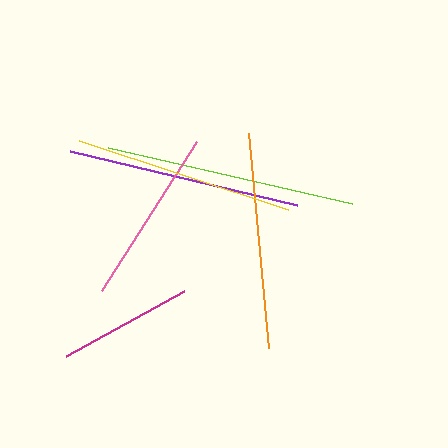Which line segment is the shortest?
The magenta line is the shortest at approximately 135 pixels.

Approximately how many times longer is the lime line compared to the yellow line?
The lime line is approximately 1.1 times the length of the yellow line.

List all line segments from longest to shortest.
From longest to shortest: lime, purple, yellow, orange, pink, magenta.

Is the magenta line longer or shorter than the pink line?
The pink line is longer than the magenta line.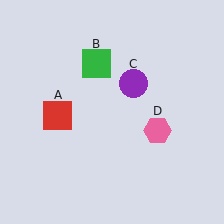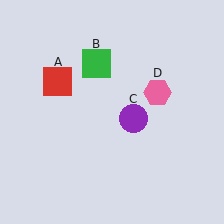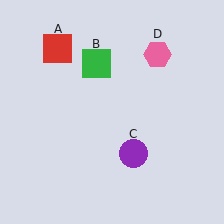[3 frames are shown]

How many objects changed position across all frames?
3 objects changed position: red square (object A), purple circle (object C), pink hexagon (object D).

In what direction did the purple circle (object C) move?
The purple circle (object C) moved down.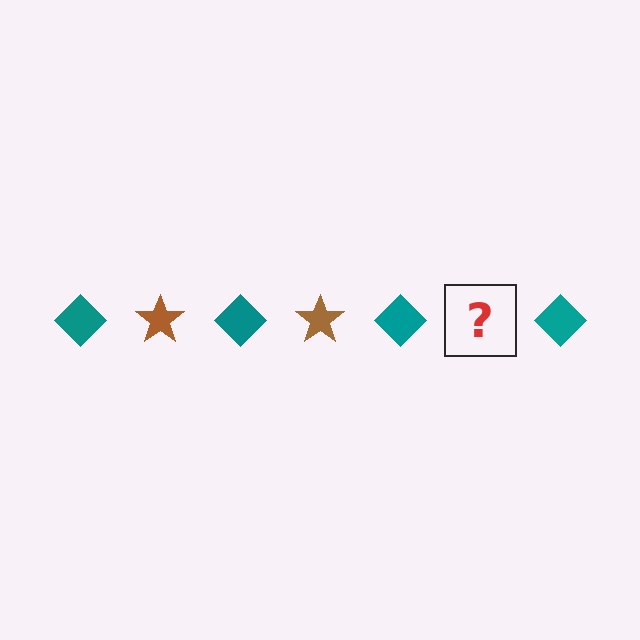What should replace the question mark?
The question mark should be replaced with a brown star.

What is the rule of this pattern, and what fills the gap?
The rule is that the pattern alternates between teal diamond and brown star. The gap should be filled with a brown star.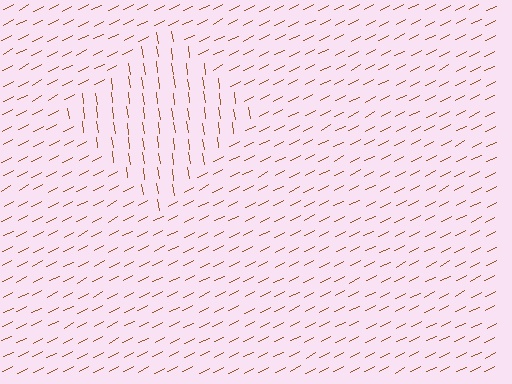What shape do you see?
I see a diamond.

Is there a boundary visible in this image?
Yes, there is a texture boundary formed by a change in line orientation.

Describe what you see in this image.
The image is filled with small brown line segments. A diamond region in the image has lines oriented differently from the surrounding lines, creating a visible texture boundary.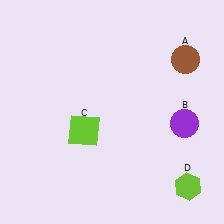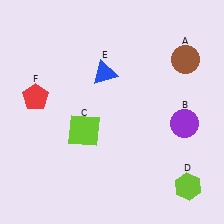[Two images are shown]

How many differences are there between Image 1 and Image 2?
There are 2 differences between the two images.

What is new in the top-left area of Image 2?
A blue triangle (E) was added in the top-left area of Image 2.